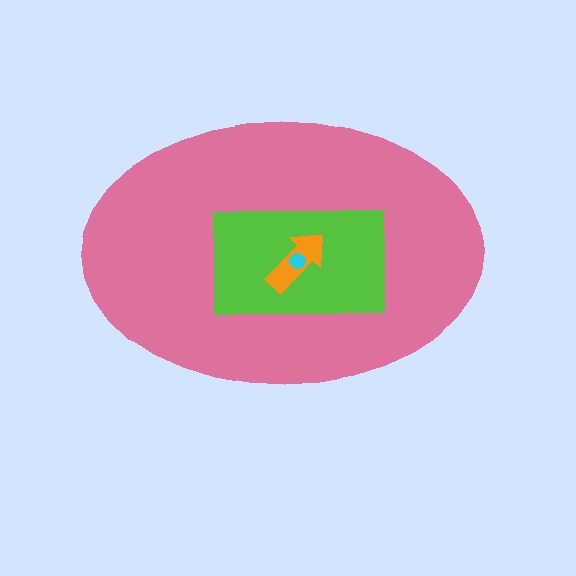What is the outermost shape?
The pink ellipse.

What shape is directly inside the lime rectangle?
The orange arrow.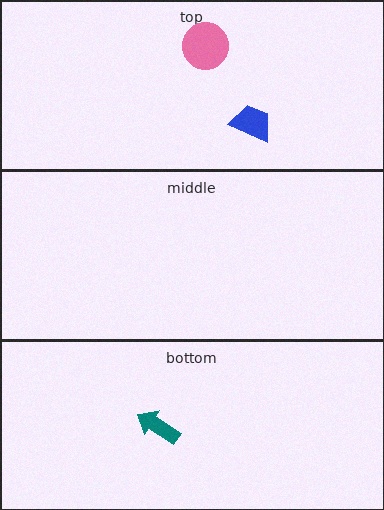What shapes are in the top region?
The pink circle, the blue trapezoid.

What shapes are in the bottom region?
The teal arrow.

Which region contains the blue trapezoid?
The top region.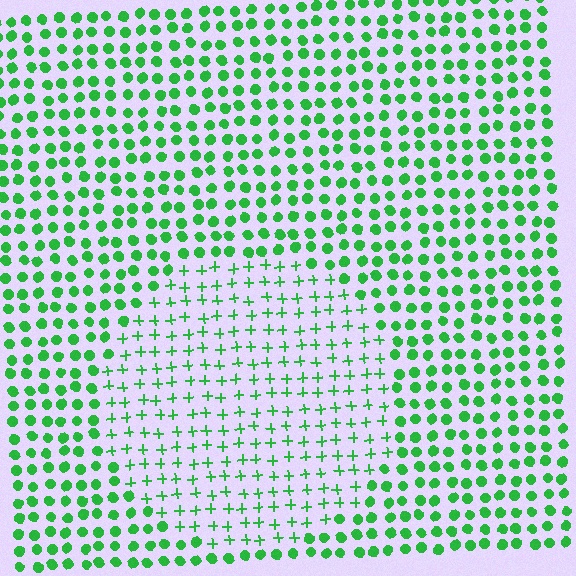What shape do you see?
I see a circle.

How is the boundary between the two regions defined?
The boundary is defined by a change in element shape: plus signs inside vs. circles outside. All elements share the same color and spacing.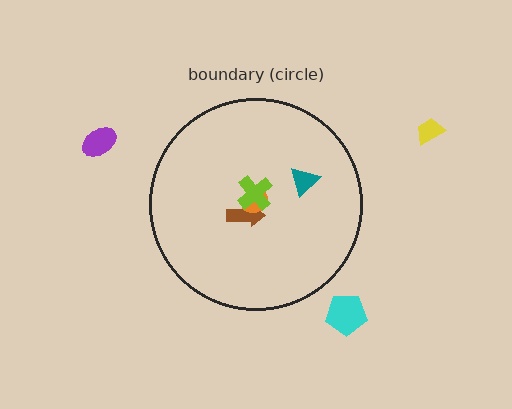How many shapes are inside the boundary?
4 inside, 3 outside.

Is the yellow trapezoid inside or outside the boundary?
Outside.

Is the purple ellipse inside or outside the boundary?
Outside.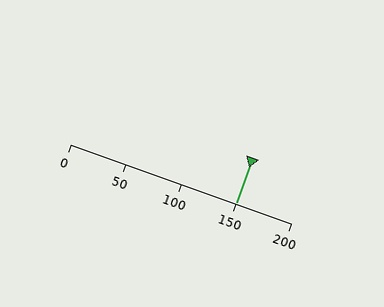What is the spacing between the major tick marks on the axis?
The major ticks are spaced 50 apart.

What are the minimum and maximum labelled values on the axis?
The axis runs from 0 to 200.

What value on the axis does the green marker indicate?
The marker indicates approximately 150.